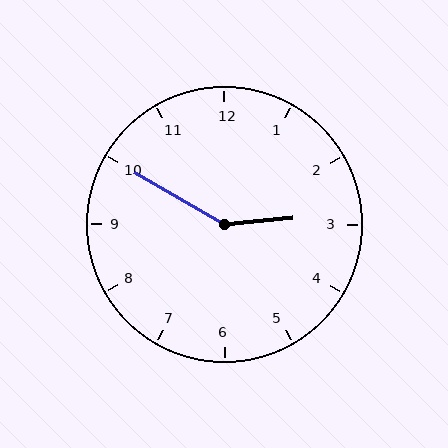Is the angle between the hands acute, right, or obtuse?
It is obtuse.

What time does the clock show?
2:50.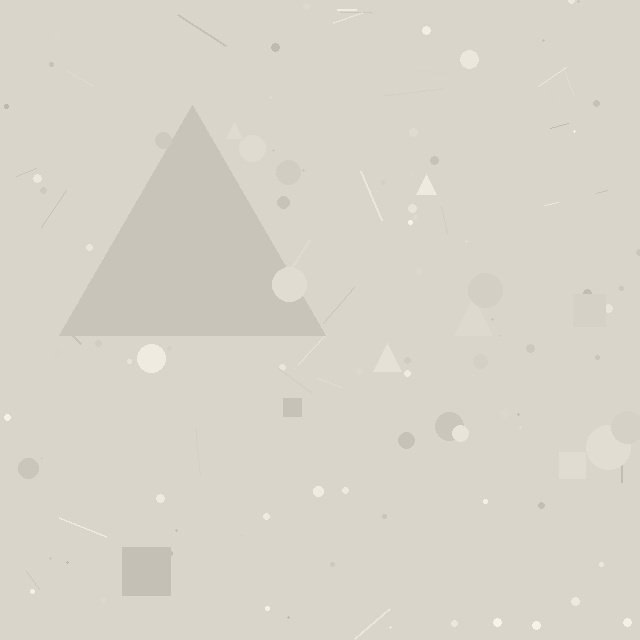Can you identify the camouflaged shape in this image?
The camouflaged shape is a triangle.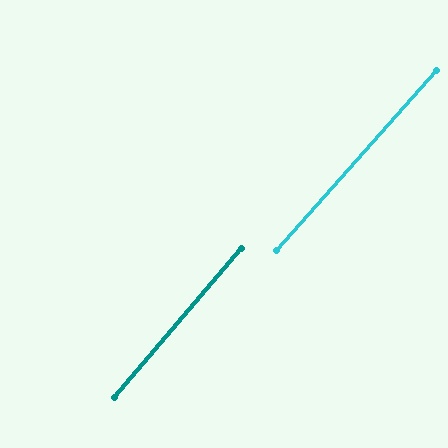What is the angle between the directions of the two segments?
Approximately 1 degree.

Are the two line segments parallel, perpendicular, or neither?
Parallel — their directions differ by only 0.9°.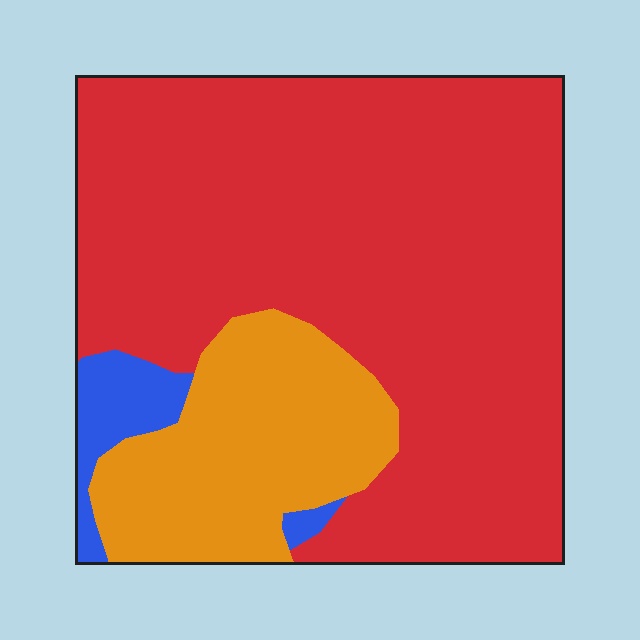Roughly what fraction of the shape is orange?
Orange covers 21% of the shape.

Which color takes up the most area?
Red, at roughly 75%.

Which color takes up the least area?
Blue, at roughly 5%.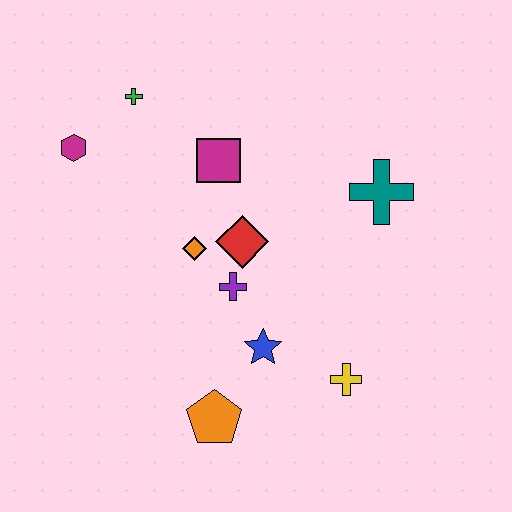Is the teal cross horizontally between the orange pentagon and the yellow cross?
No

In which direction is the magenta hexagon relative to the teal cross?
The magenta hexagon is to the left of the teal cross.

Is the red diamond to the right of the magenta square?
Yes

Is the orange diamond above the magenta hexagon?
No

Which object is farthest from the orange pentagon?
The green cross is farthest from the orange pentagon.